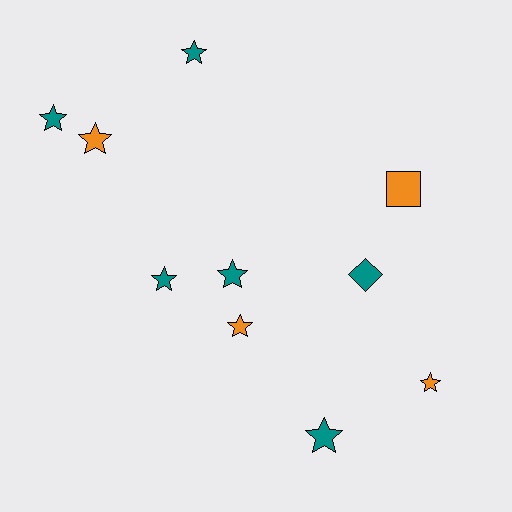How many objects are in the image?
There are 10 objects.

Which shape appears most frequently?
Star, with 8 objects.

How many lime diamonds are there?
There are no lime diamonds.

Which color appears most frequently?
Teal, with 6 objects.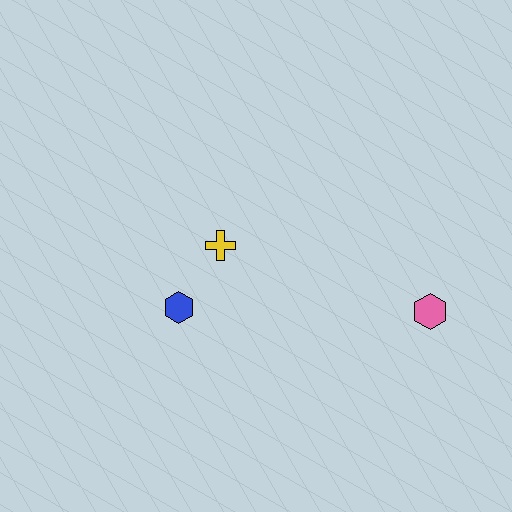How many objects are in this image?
There are 3 objects.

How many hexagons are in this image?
There are 2 hexagons.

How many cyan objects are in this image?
There are no cyan objects.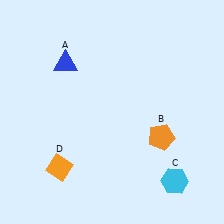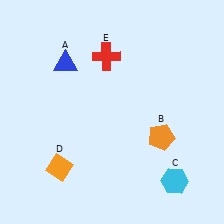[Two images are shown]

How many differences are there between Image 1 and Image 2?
There is 1 difference between the two images.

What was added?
A red cross (E) was added in Image 2.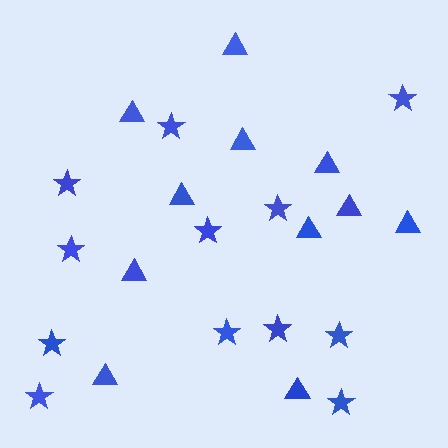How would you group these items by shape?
There are 2 groups: one group of triangles (11) and one group of stars (12).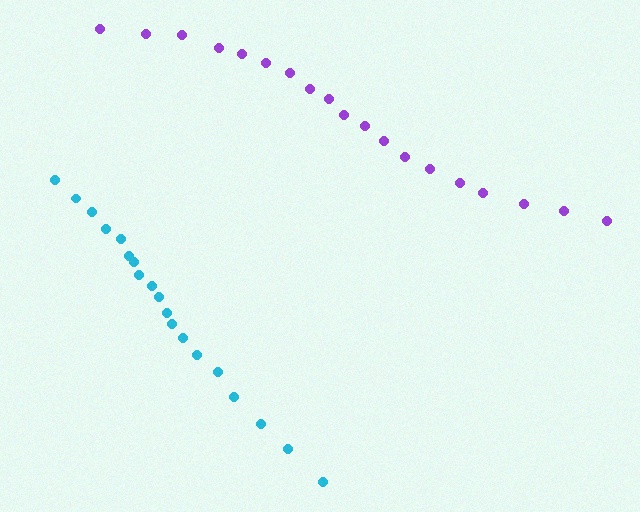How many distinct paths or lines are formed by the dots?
There are 2 distinct paths.